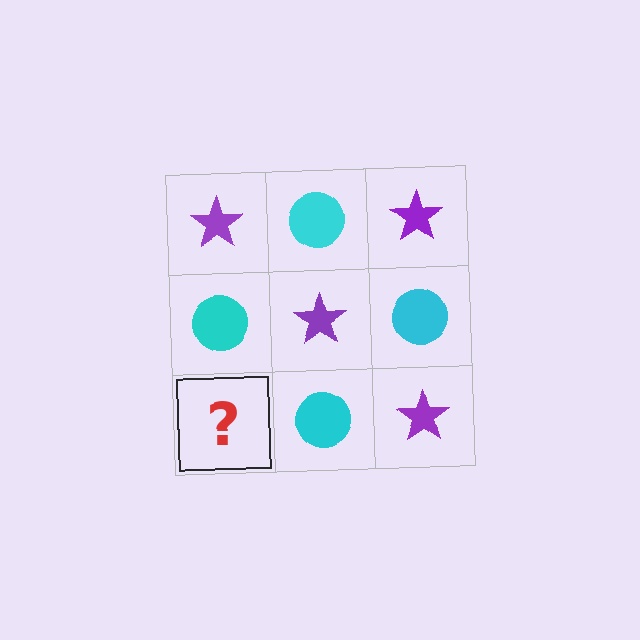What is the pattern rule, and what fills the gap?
The rule is that it alternates purple star and cyan circle in a checkerboard pattern. The gap should be filled with a purple star.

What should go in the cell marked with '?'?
The missing cell should contain a purple star.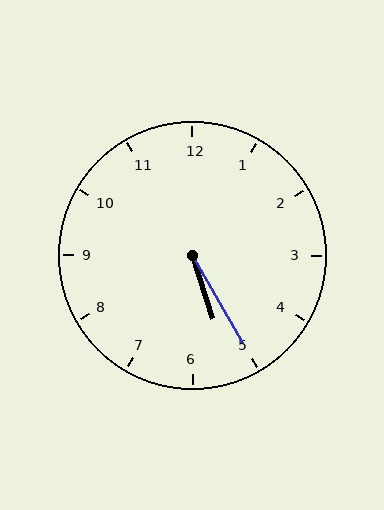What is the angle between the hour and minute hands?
Approximately 12 degrees.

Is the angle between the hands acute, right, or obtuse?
It is acute.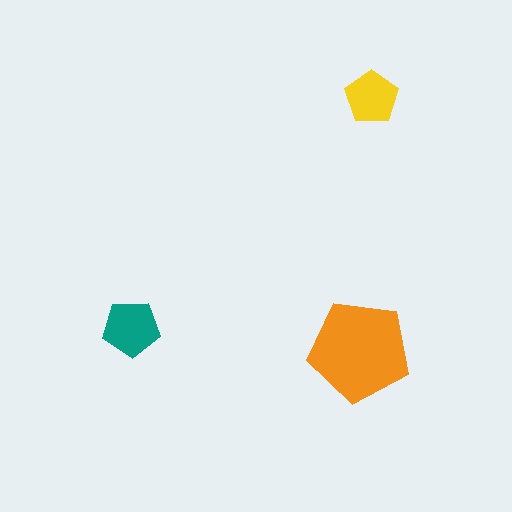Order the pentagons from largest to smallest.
the orange one, the teal one, the yellow one.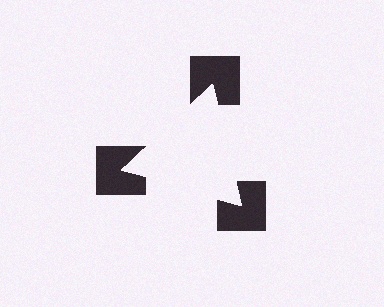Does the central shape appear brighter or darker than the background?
It typically appears slightly brighter than the background, even though no actual brightness change is drawn.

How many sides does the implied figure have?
3 sides.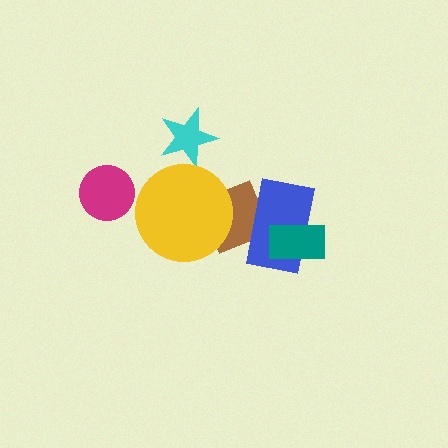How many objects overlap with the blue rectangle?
2 objects overlap with the blue rectangle.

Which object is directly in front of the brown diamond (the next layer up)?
The blue rectangle is directly in front of the brown diamond.